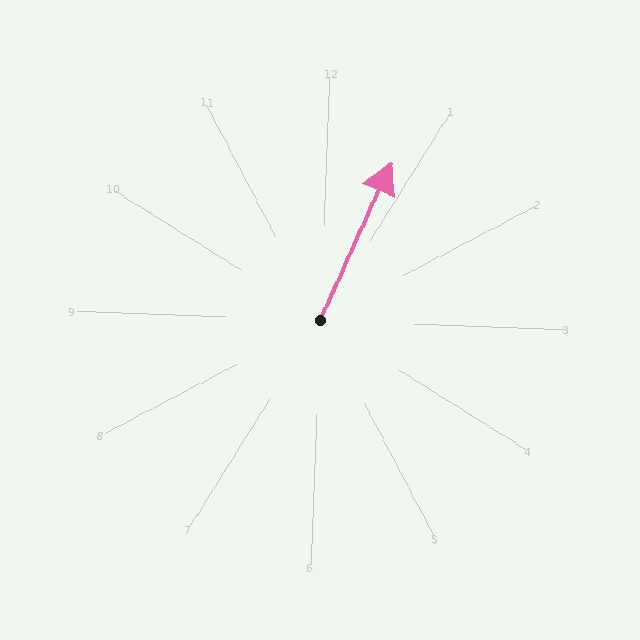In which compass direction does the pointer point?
North.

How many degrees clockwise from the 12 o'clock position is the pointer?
Approximately 22 degrees.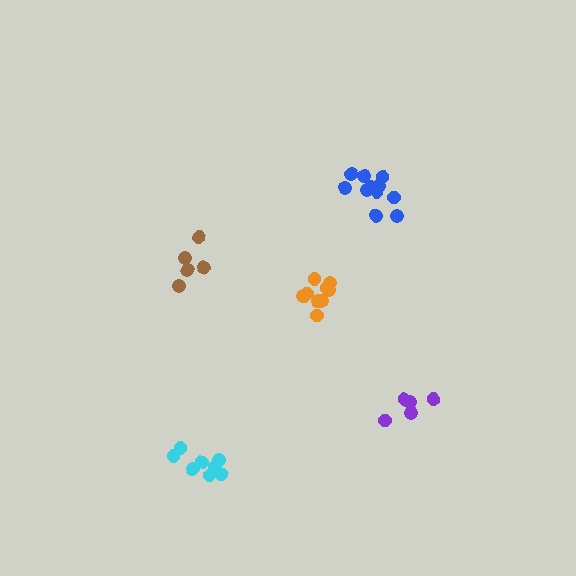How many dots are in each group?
Group 1: 11 dots, Group 2: 8 dots, Group 3: 5 dots, Group 4: 5 dots, Group 5: 9 dots (38 total).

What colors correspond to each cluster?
The clusters are colored: blue, cyan, brown, purple, orange.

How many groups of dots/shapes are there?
There are 5 groups.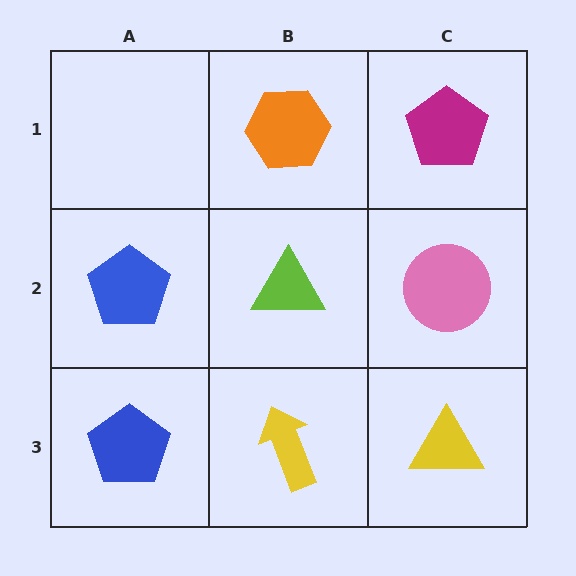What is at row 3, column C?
A yellow triangle.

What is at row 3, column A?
A blue pentagon.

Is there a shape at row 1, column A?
No, that cell is empty.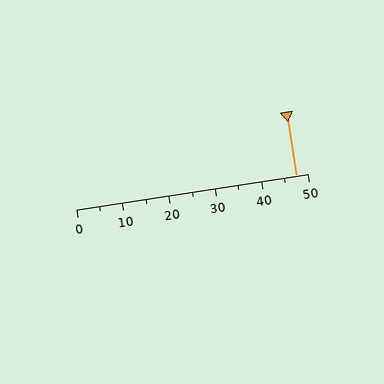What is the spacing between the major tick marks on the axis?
The major ticks are spaced 10 apart.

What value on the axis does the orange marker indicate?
The marker indicates approximately 47.5.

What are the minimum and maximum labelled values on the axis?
The axis runs from 0 to 50.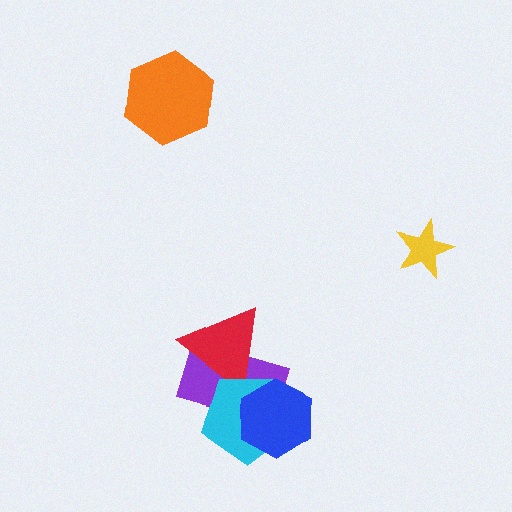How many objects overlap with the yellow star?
0 objects overlap with the yellow star.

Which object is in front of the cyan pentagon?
The blue hexagon is in front of the cyan pentagon.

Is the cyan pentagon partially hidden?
Yes, it is partially covered by another shape.